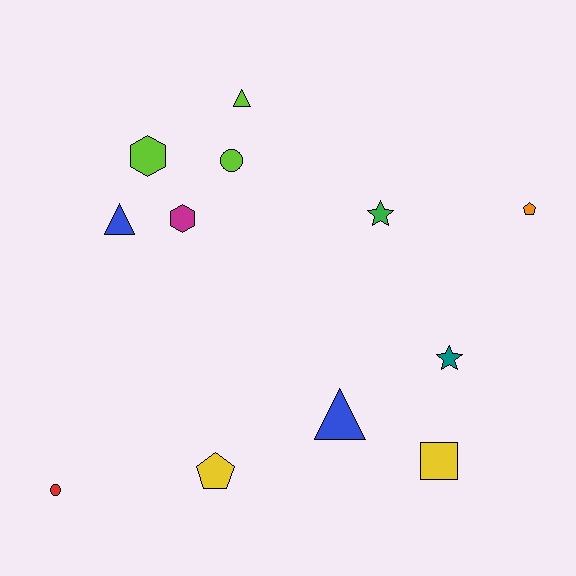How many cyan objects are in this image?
There are no cyan objects.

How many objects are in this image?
There are 12 objects.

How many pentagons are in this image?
There are 2 pentagons.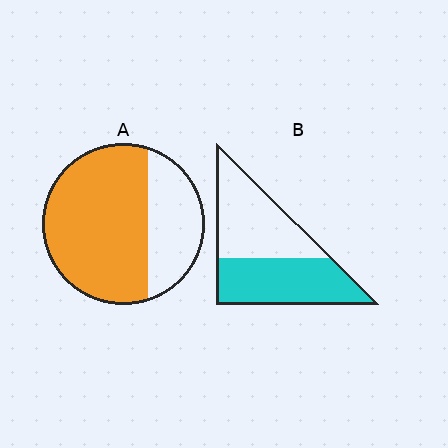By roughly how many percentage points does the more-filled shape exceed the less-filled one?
By roughly 20 percentage points (A over B).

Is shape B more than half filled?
Roughly half.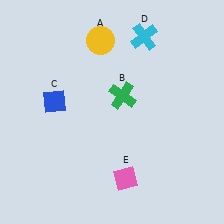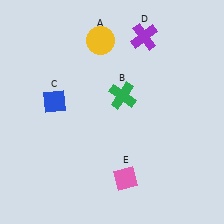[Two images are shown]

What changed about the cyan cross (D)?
In Image 1, D is cyan. In Image 2, it changed to purple.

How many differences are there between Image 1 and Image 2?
There is 1 difference between the two images.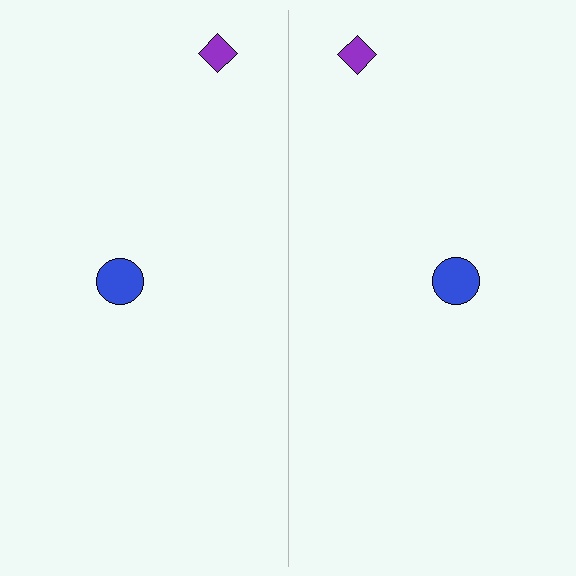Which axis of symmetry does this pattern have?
The pattern has a vertical axis of symmetry running through the center of the image.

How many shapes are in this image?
There are 4 shapes in this image.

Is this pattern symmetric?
Yes, this pattern has bilateral (reflection) symmetry.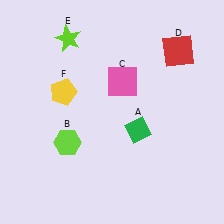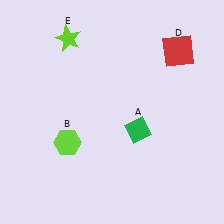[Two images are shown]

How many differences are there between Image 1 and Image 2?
There are 2 differences between the two images.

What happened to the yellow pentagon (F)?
The yellow pentagon (F) was removed in Image 2. It was in the top-left area of Image 1.